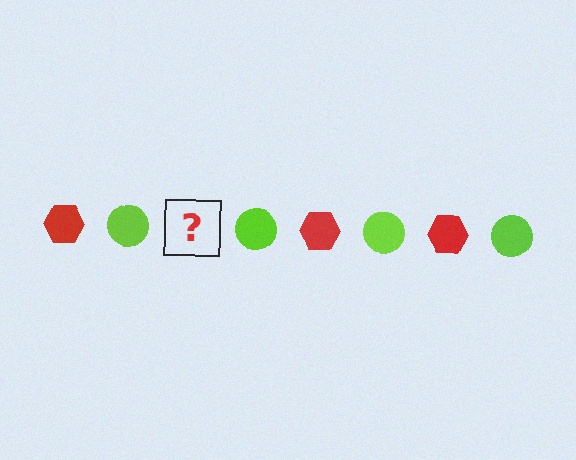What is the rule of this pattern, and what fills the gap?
The rule is that the pattern alternates between red hexagon and lime circle. The gap should be filled with a red hexagon.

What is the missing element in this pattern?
The missing element is a red hexagon.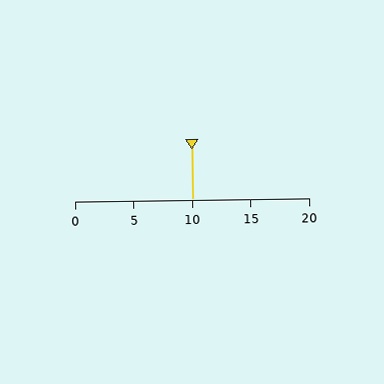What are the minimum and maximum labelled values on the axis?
The axis runs from 0 to 20.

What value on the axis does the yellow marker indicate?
The marker indicates approximately 10.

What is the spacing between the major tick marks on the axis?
The major ticks are spaced 5 apart.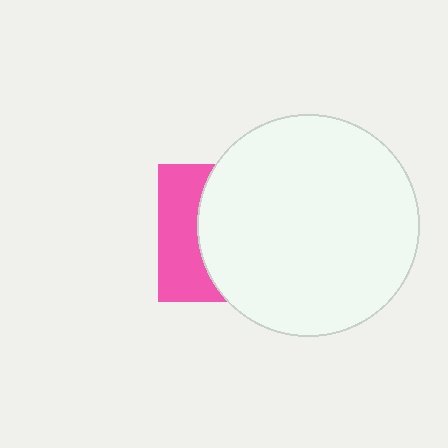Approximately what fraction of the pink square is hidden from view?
Roughly 66% of the pink square is hidden behind the white circle.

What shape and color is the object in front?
The object in front is a white circle.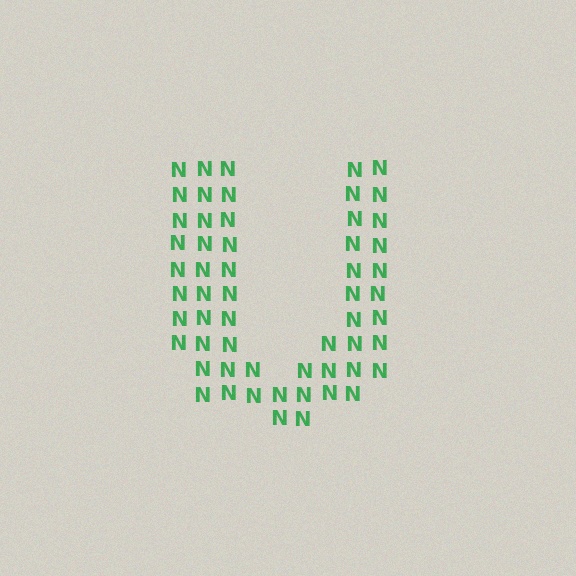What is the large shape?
The large shape is the letter U.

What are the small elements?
The small elements are letter N's.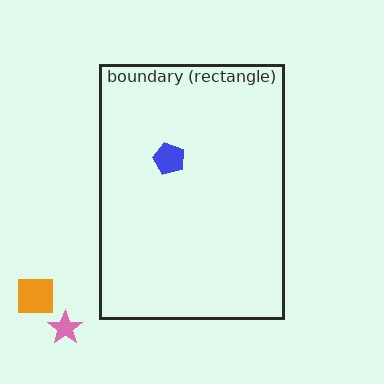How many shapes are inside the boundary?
1 inside, 2 outside.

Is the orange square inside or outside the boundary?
Outside.